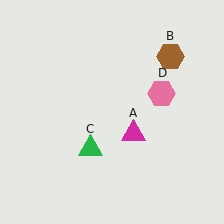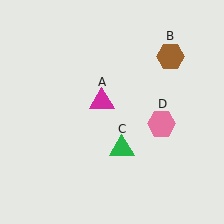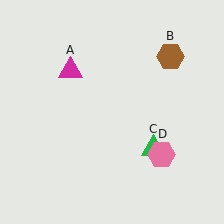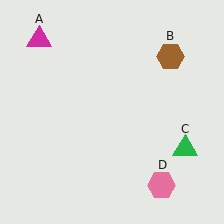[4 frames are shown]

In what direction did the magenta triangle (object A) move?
The magenta triangle (object A) moved up and to the left.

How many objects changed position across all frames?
3 objects changed position: magenta triangle (object A), green triangle (object C), pink hexagon (object D).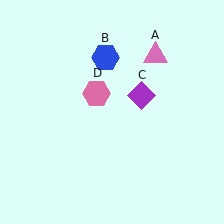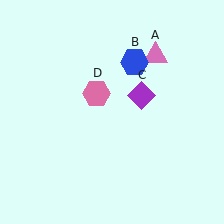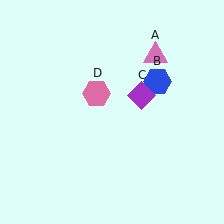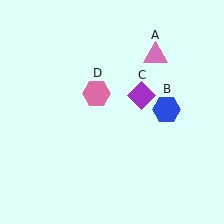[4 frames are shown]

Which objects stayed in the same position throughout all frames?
Pink triangle (object A) and purple diamond (object C) and pink hexagon (object D) remained stationary.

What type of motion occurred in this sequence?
The blue hexagon (object B) rotated clockwise around the center of the scene.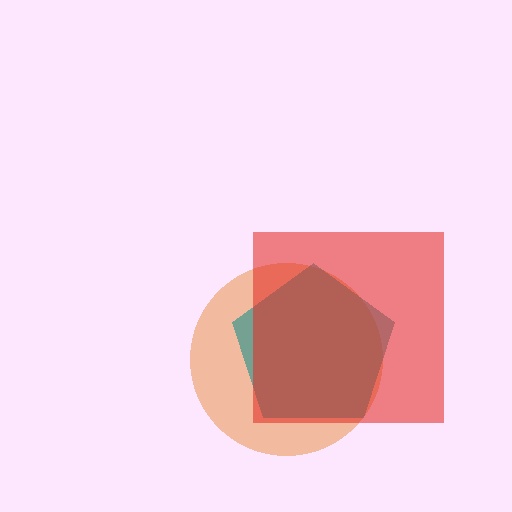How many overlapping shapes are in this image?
There are 3 overlapping shapes in the image.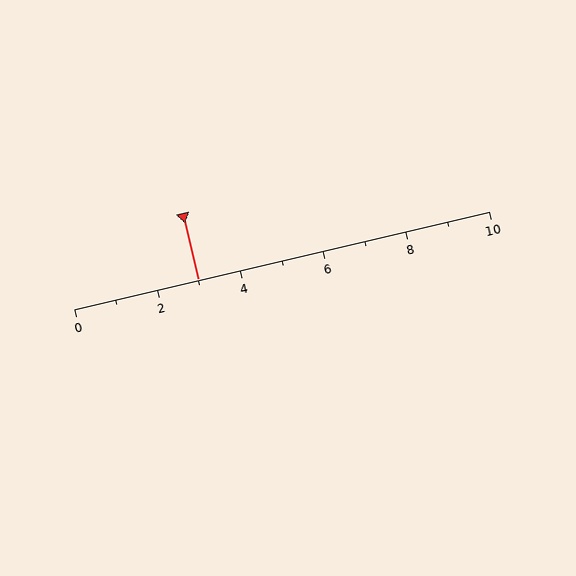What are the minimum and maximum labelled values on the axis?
The axis runs from 0 to 10.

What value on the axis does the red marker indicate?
The marker indicates approximately 3.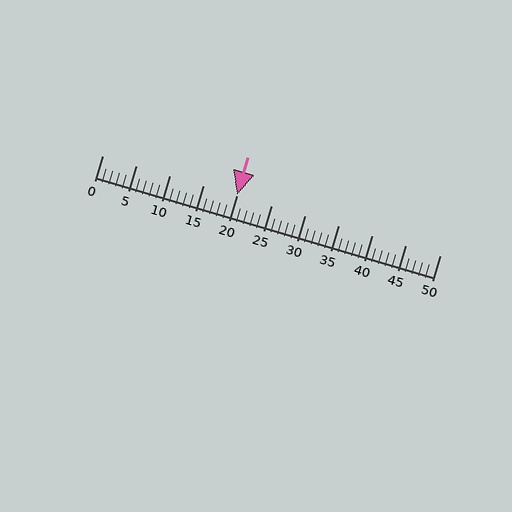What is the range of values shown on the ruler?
The ruler shows values from 0 to 50.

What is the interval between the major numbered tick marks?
The major tick marks are spaced 5 units apart.